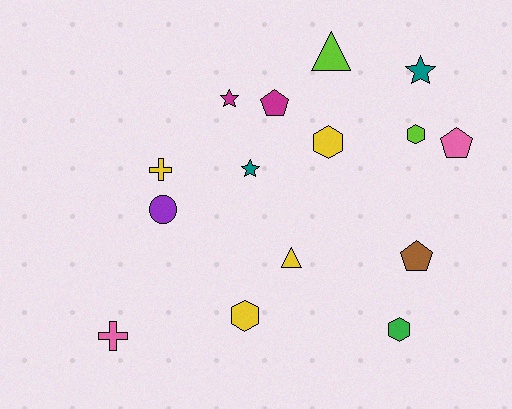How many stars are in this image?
There are 3 stars.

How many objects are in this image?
There are 15 objects.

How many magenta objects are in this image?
There are 2 magenta objects.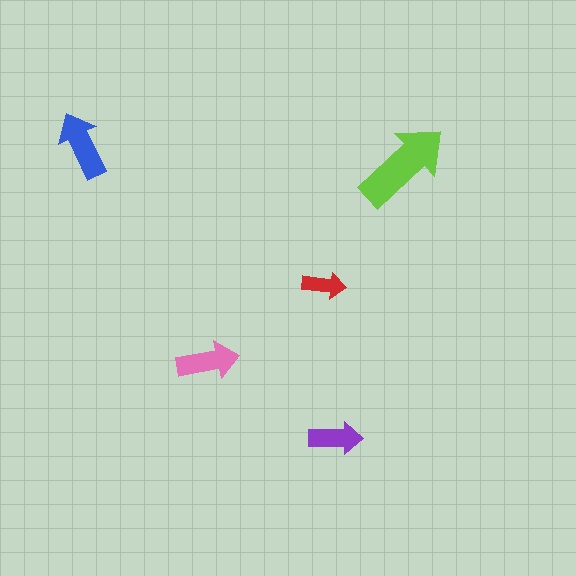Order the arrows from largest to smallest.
the lime one, the blue one, the pink one, the purple one, the red one.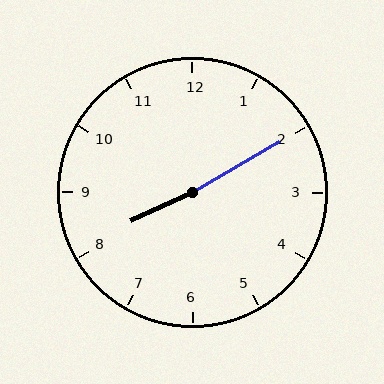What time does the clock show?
8:10.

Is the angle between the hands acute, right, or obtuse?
It is obtuse.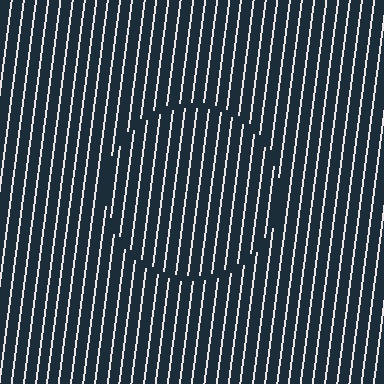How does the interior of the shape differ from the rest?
The interior of the shape contains the same grating, shifted by half a period — the contour is defined by the phase discontinuity where line-ends from the inner and outer gratings abut.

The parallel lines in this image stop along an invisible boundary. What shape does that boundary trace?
An illusory circle. The interior of the shape contains the same grating, shifted by half a period — the contour is defined by the phase discontinuity where line-ends from the inner and outer gratings abut.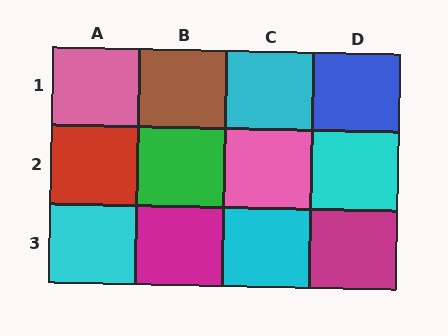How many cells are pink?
2 cells are pink.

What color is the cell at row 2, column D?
Cyan.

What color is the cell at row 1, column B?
Brown.